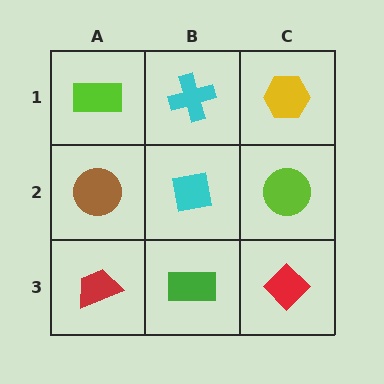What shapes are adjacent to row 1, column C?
A lime circle (row 2, column C), a cyan cross (row 1, column B).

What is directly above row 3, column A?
A brown circle.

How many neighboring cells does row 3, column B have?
3.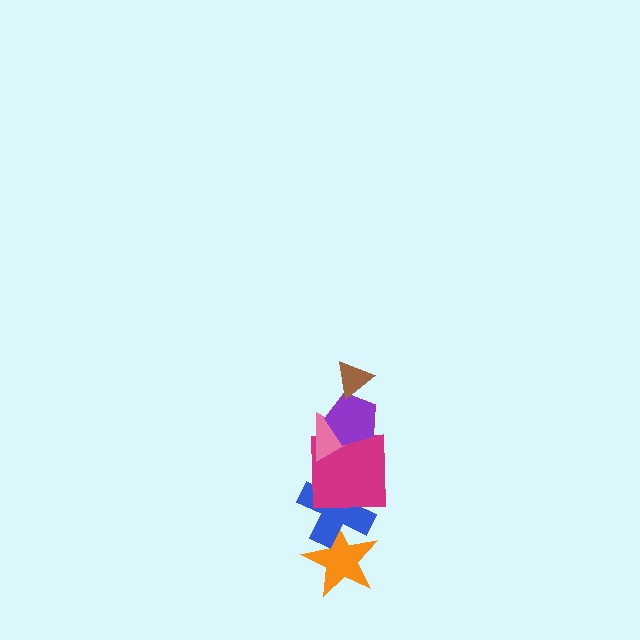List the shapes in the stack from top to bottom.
From top to bottom: the brown triangle, the purple pentagon, the pink triangle, the magenta square, the blue cross, the orange star.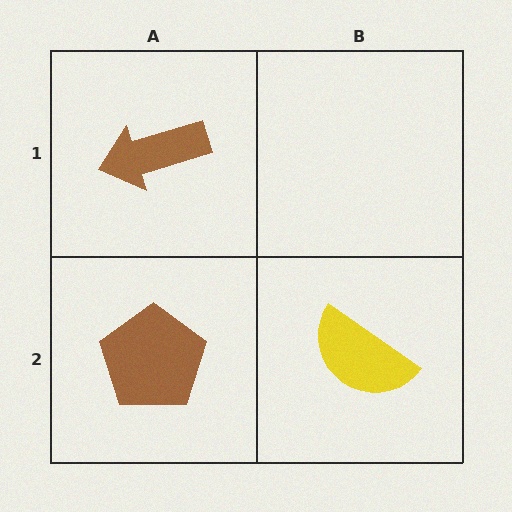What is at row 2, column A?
A brown pentagon.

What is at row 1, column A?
A brown arrow.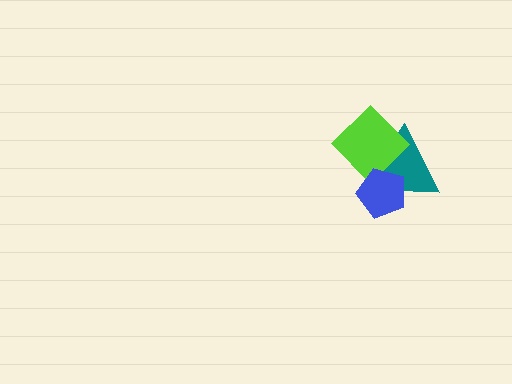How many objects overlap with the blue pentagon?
2 objects overlap with the blue pentagon.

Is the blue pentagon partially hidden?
No, no other shape covers it.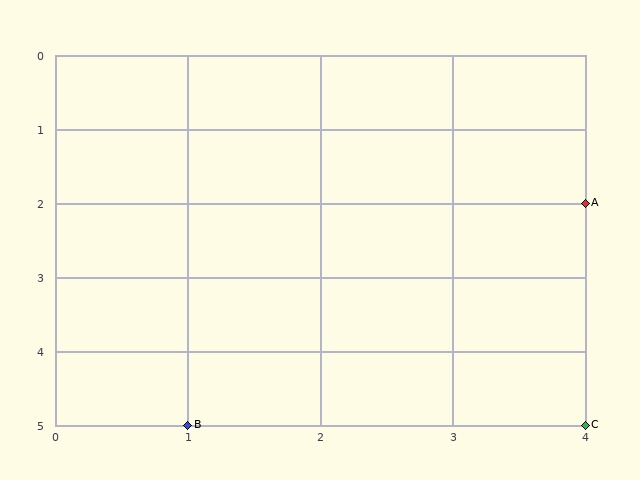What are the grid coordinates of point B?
Point B is at grid coordinates (1, 5).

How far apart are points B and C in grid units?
Points B and C are 3 columns apart.